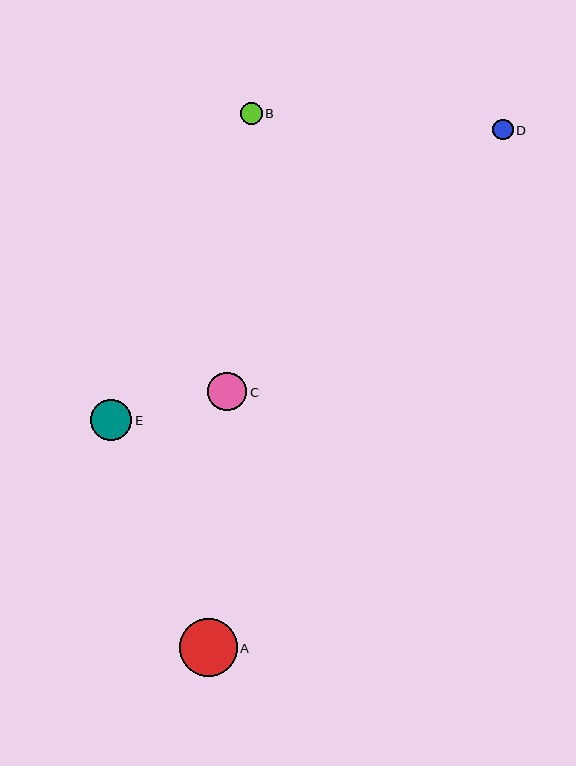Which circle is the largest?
Circle A is the largest with a size of approximately 58 pixels.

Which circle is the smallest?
Circle D is the smallest with a size of approximately 21 pixels.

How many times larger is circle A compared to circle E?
Circle A is approximately 1.4 times the size of circle E.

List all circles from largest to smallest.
From largest to smallest: A, E, C, B, D.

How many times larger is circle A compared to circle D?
Circle A is approximately 2.8 times the size of circle D.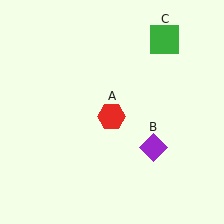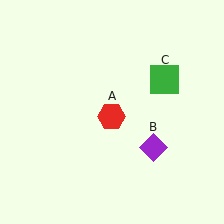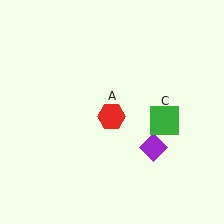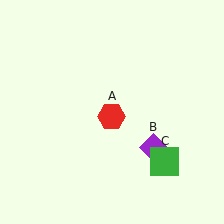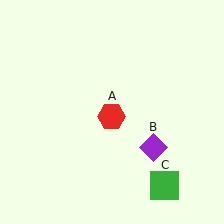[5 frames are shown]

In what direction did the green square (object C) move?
The green square (object C) moved down.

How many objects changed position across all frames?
1 object changed position: green square (object C).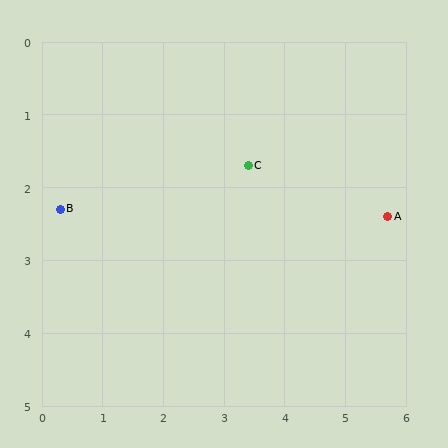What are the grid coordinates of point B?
Point B is at approximately (0.3, 2.3).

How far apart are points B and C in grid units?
Points B and C are about 3.2 grid units apart.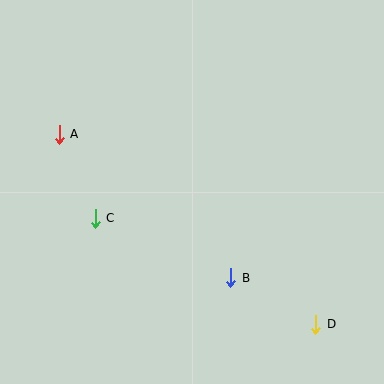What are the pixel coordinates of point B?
Point B is at (231, 278).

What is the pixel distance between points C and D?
The distance between C and D is 245 pixels.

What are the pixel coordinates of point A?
Point A is at (59, 134).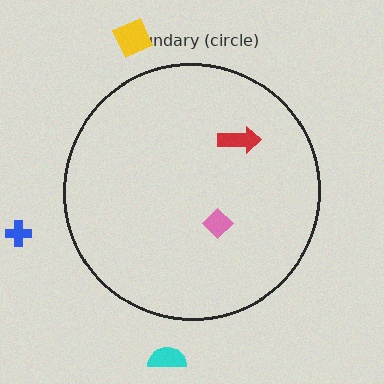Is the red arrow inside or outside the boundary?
Inside.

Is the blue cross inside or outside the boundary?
Outside.